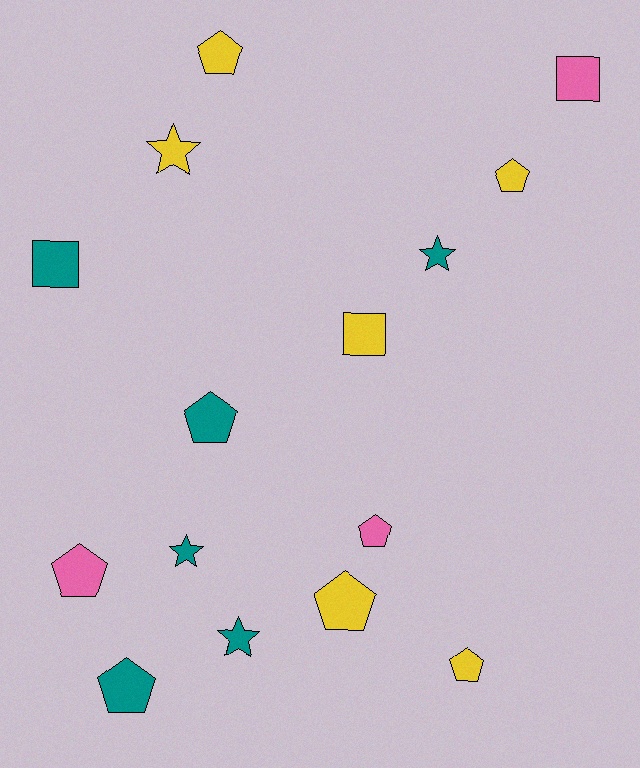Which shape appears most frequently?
Pentagon, with 8 objects.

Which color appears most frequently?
Teal, with 6 objects.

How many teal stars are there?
There are 3 teal stars.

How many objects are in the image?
There are 15 objects.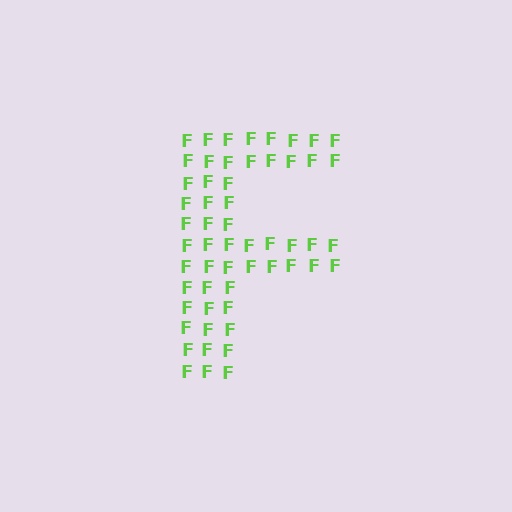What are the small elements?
The small elements are letter F's.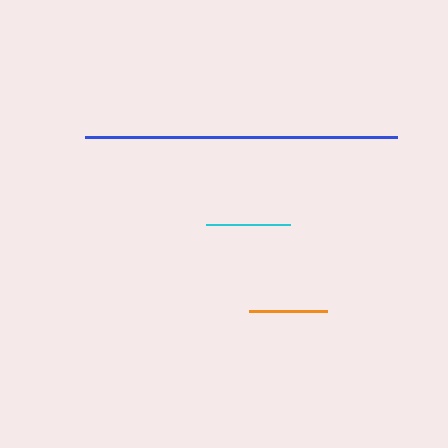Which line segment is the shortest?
The orange line is the shortest at approximately 78 pixels.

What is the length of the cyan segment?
The cyan segment is approximately 84 pixels long.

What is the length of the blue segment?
The blue segment is approximately 312 pixels long.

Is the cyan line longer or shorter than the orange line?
The cyan line is longer than the orange line.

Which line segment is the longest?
The blue line is the longest at approximately 312 pixels.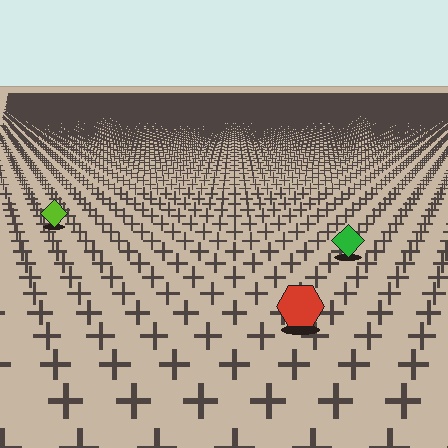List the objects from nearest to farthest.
From nearest to farthest: the red hexagon, the green diamond, the lime diamond.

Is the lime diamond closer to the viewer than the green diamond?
No. The green diamond is closer — you can tell from the texture gradient: the ground texture is coarser near it.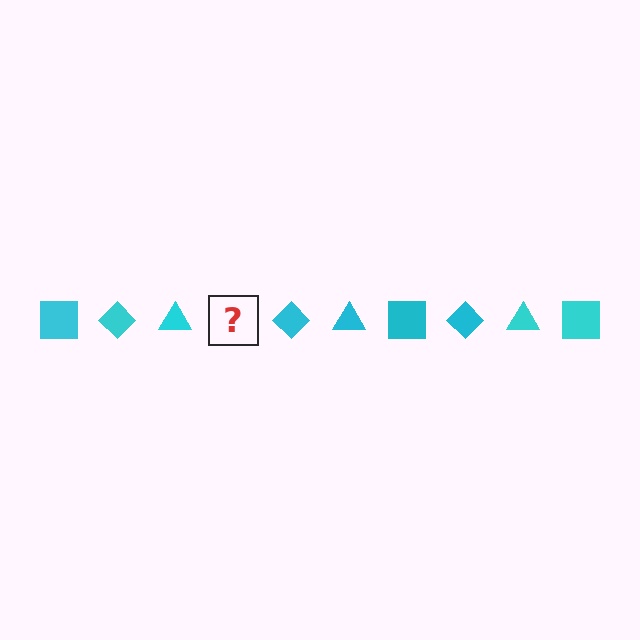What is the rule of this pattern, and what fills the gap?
The rule is that the pattern cycles through square, diamond, triangle shapes in cyan. The gap should be filled with a cyan square.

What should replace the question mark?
The question mark should be replaced with a cyan square.